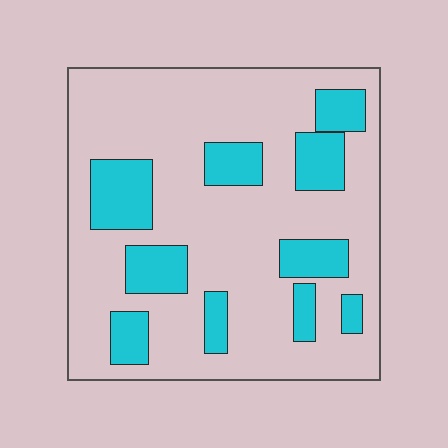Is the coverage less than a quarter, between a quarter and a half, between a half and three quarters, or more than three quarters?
Less than a quarter.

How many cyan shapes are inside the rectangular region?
10.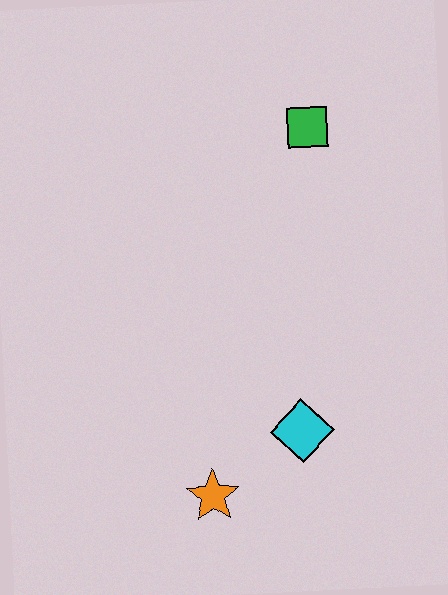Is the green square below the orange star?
No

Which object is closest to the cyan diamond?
The orange star is closest to the cyan diamond.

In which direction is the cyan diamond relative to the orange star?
The cyan diamond is to the right of the orange star.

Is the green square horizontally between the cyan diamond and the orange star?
No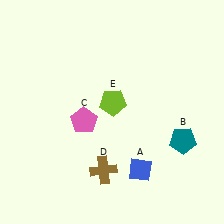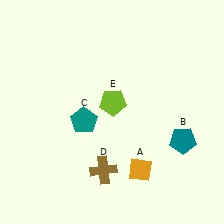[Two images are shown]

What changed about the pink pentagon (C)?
In Image 1, C is pink. In Image 2, it changed to teal.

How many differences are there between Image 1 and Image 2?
There are 2 differences between the two images.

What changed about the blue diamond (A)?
In Image 1, A is blue. In Image 2, it changed to orange.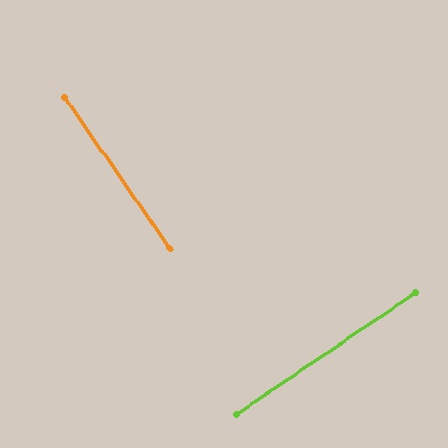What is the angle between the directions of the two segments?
Approximately 89 degrees.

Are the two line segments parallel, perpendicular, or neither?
Perpendicular — they meet at approximately 89°.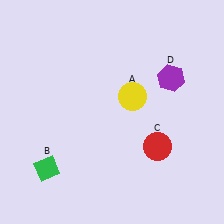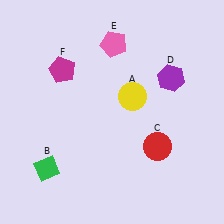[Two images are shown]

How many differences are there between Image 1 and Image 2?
There are 2 differences between the two images.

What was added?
A pink pentagon (E), a magenta pentagon (F) were added in Image 2.